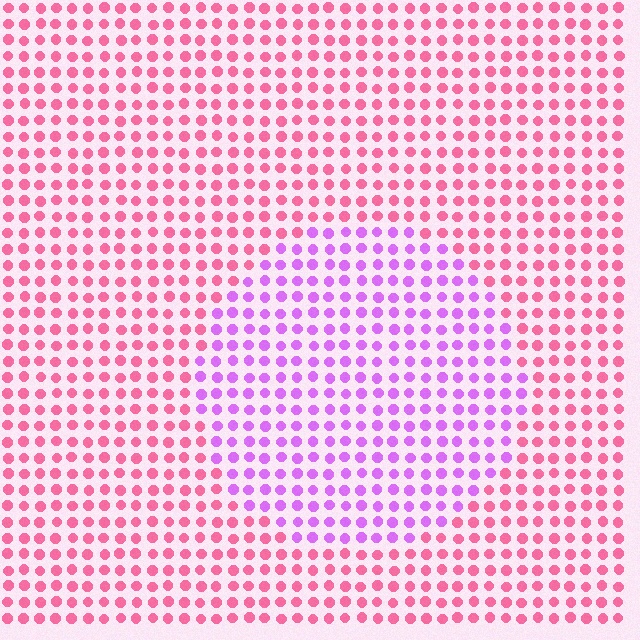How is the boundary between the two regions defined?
The boundary is defined purely by a slight shift in hue (about 48 degrees). Spacing, size, and orientation are identical on both sides.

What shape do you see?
I see a circle.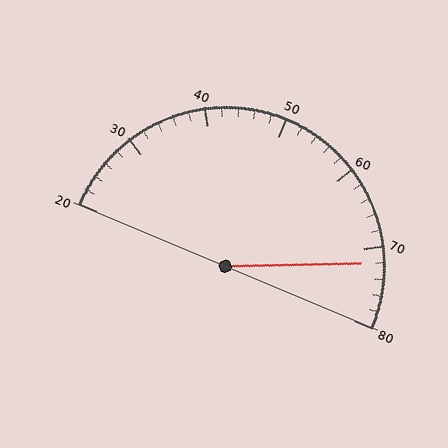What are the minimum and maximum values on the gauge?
The gauge ranges from 20 to 80.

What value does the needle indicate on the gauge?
The needle indicates approximately 72.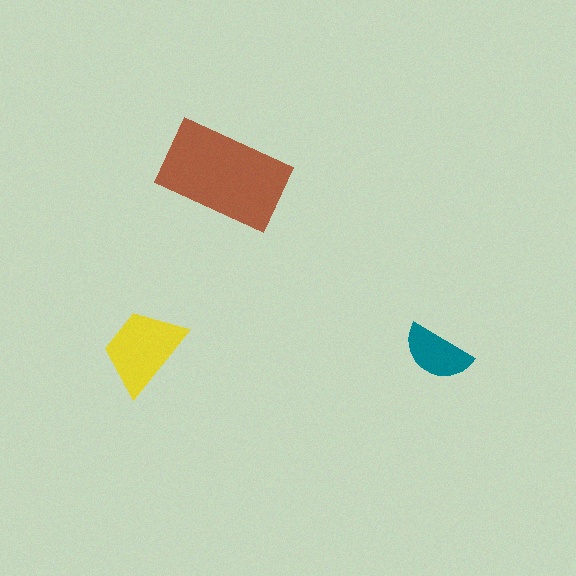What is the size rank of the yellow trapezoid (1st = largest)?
2nd.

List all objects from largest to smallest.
The brown rectangle, the yellow trapezoid, the teal semicircle.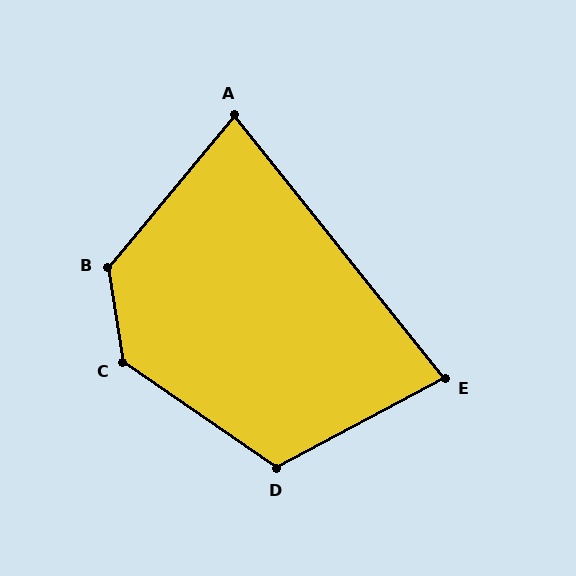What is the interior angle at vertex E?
Approximately 80 degrees (acute).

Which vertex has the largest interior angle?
C, at approximately 134 degrees.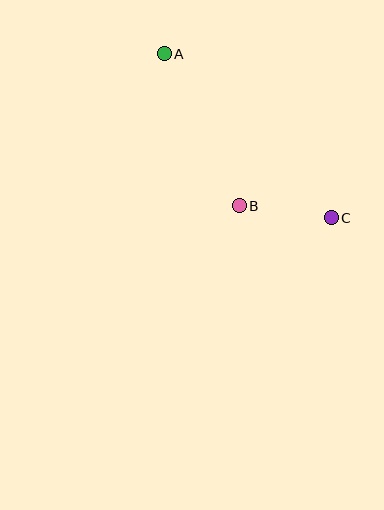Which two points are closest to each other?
Points B and C are closest to each other.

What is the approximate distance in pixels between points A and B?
The distance between A and B is approximately 169 pixels.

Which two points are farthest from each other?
Points A and C are farthest from each other.